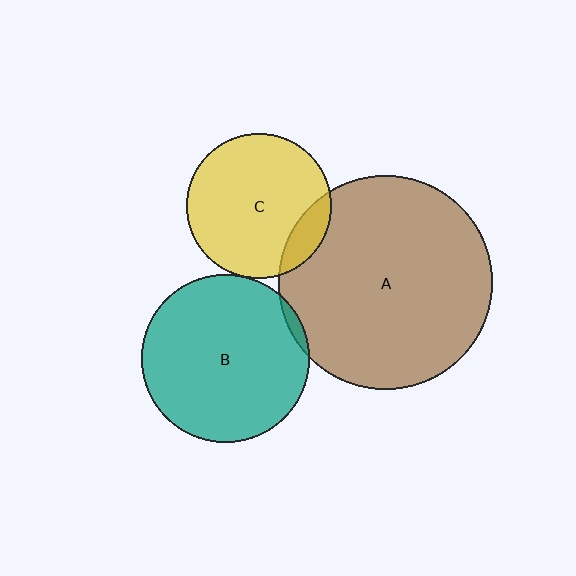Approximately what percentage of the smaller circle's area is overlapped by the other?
Approximately 5%.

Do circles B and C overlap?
Yes.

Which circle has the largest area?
Circle A (brown).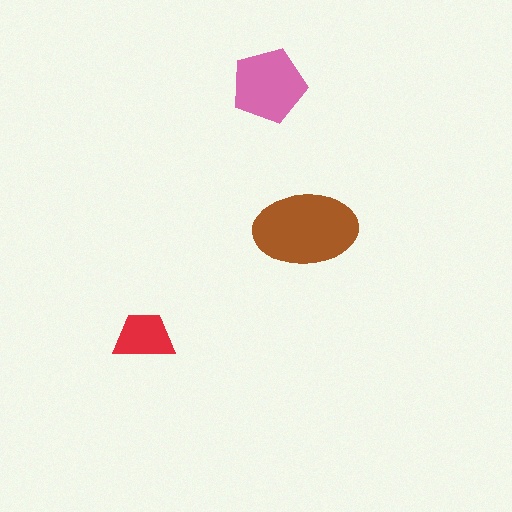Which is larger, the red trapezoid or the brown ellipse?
The brown ellipse.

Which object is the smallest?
The red trapezoid.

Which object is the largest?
The brown ellipse.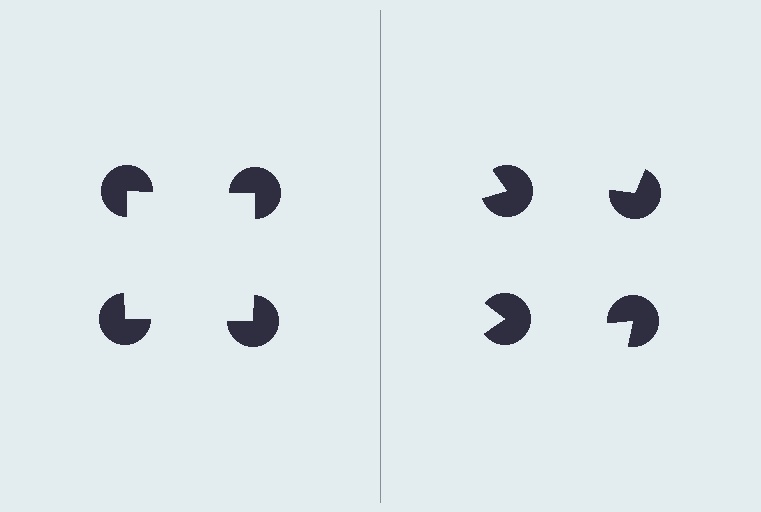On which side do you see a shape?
An illusory square appears on the left side. On the right side the wedge cuts are rotated, so no coherent shape forms.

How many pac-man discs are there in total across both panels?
8 — 4 on each side.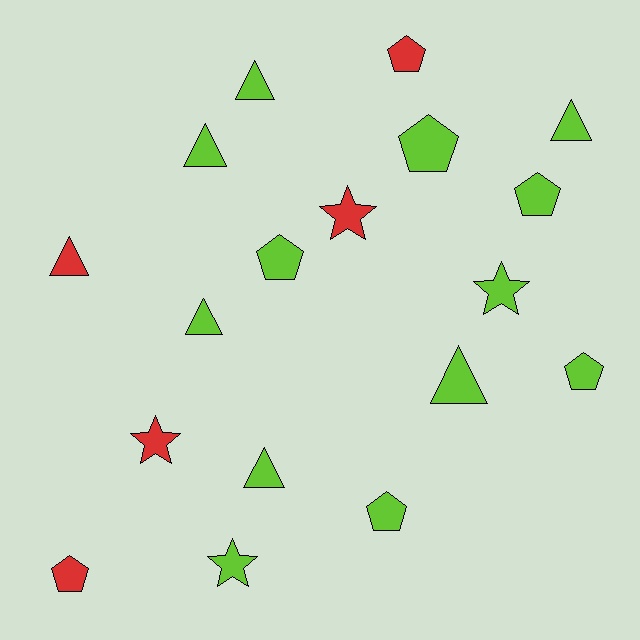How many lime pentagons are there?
There are 5 lime pentagons.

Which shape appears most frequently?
Pentagon, with 7 objects.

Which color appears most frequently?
Lime, with 13 objects.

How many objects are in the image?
There are 18 objects.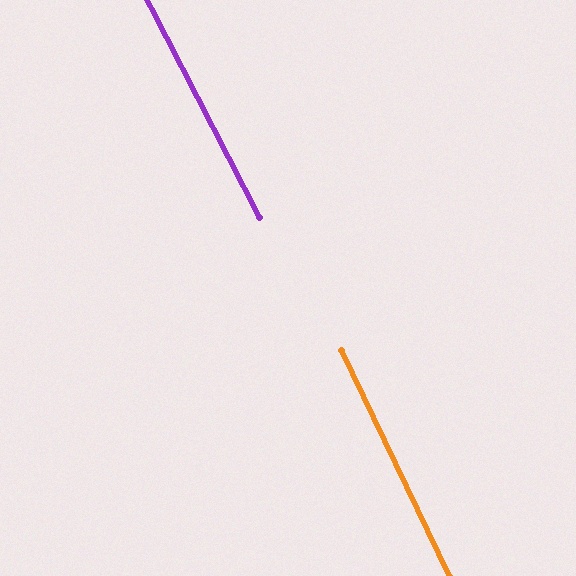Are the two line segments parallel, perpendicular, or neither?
Parallel — their directions differ by only 1.8°.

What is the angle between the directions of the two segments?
Approximately 2 degrees.